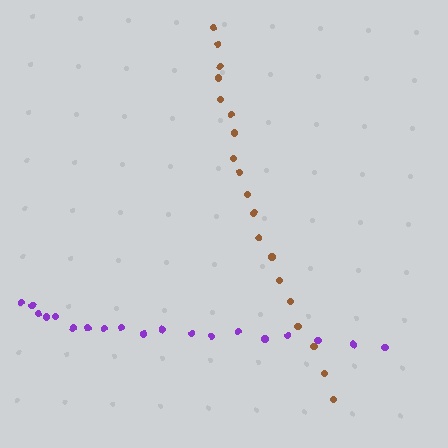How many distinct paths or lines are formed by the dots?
There are 2 distinct paths.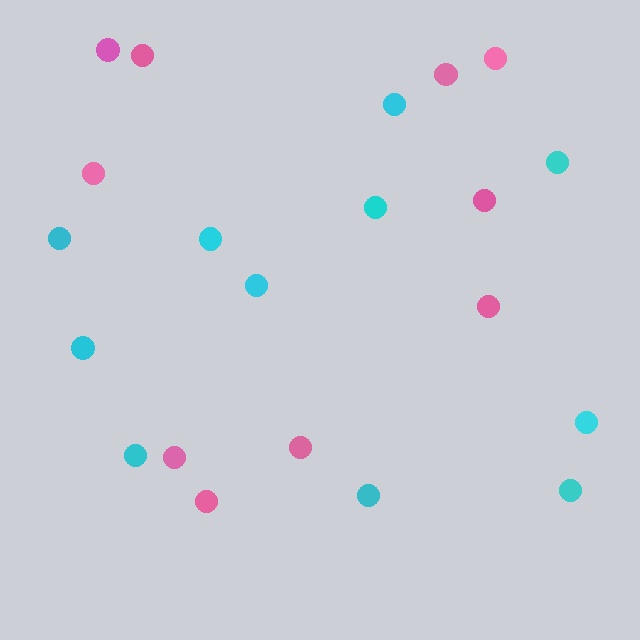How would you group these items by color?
There are 2 groups: one group of pink circles (10) and one group of cyan circles (11).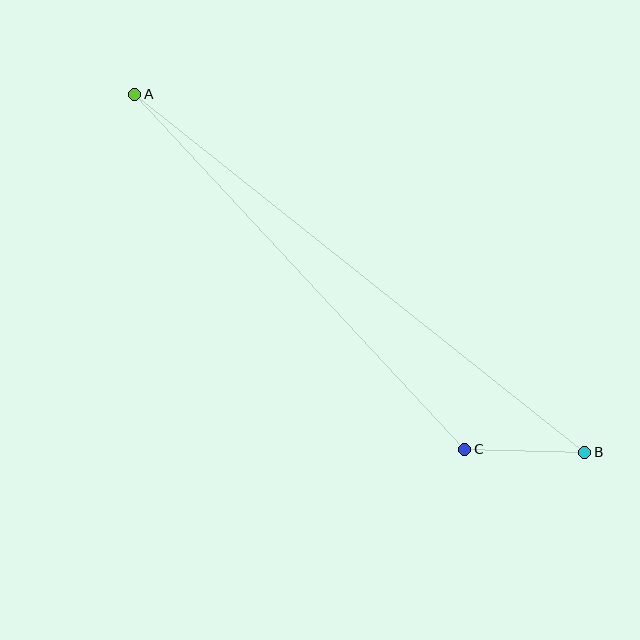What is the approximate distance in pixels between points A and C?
The distance between A and C is approximately 484 pixels.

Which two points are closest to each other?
Points B and C are closest to each other.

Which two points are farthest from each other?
Points A and B are farthest from each other.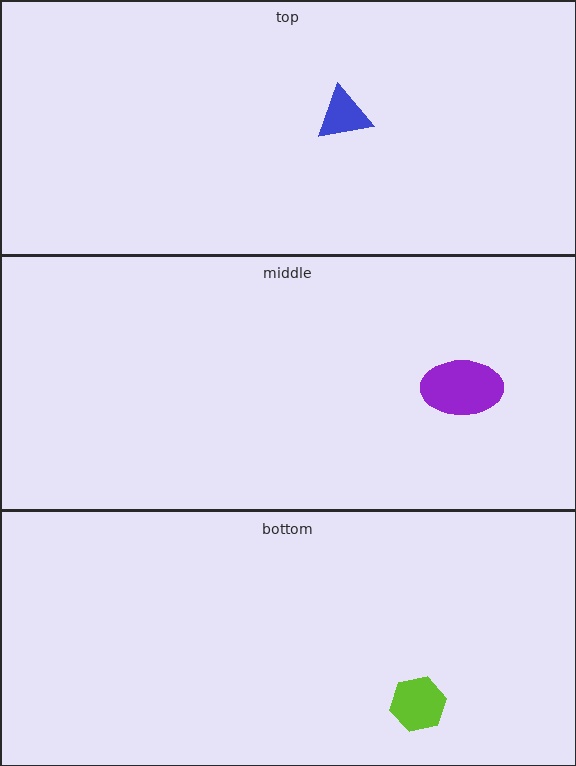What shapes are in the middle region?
The purple ellipse.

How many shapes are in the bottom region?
1.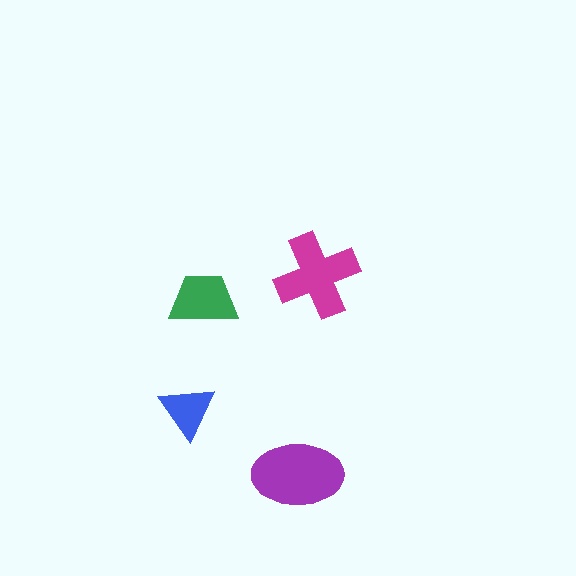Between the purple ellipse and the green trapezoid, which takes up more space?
The purple ellipse.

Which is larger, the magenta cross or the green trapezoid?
The magenta cross.